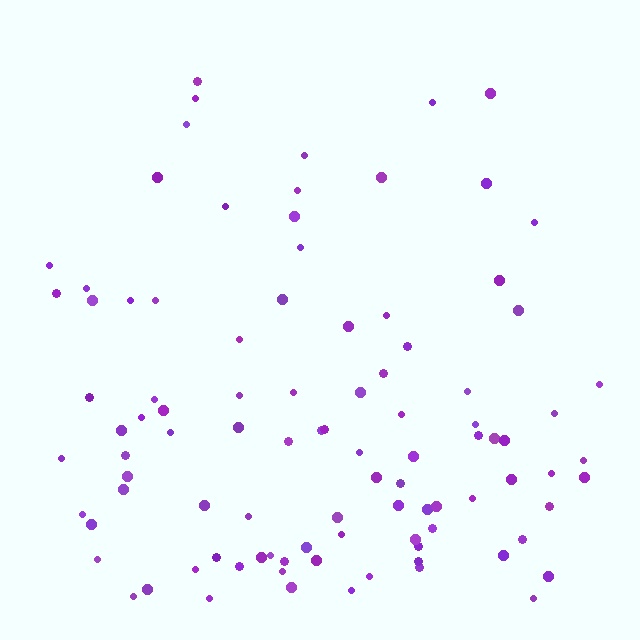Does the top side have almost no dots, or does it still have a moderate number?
Still a moderate number, just noticeably fewer than the bottom.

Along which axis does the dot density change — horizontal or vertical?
Vertical.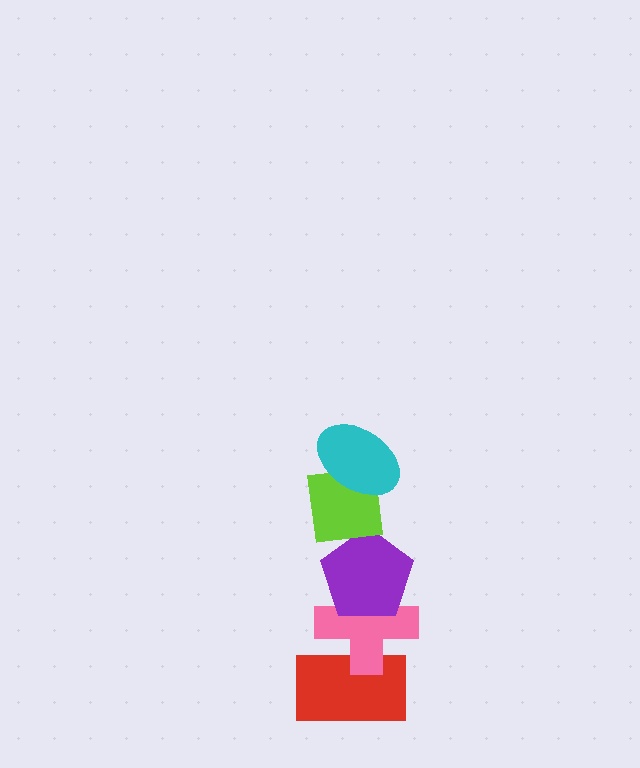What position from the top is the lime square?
The lime square is 2nd from the top.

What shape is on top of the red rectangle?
The pink cross is on top of the red rectangle.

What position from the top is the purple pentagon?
The purple pentagon is 3rd from the top.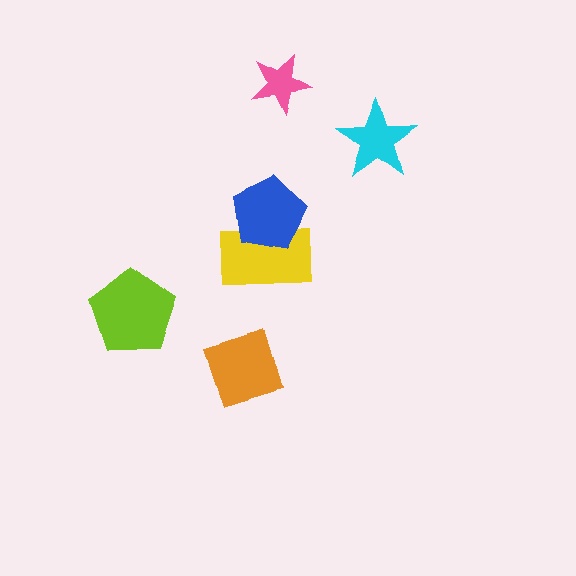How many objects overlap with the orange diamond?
0 objects overlap with the orange diamond.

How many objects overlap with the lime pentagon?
0 objects overlap with the lime pentagon.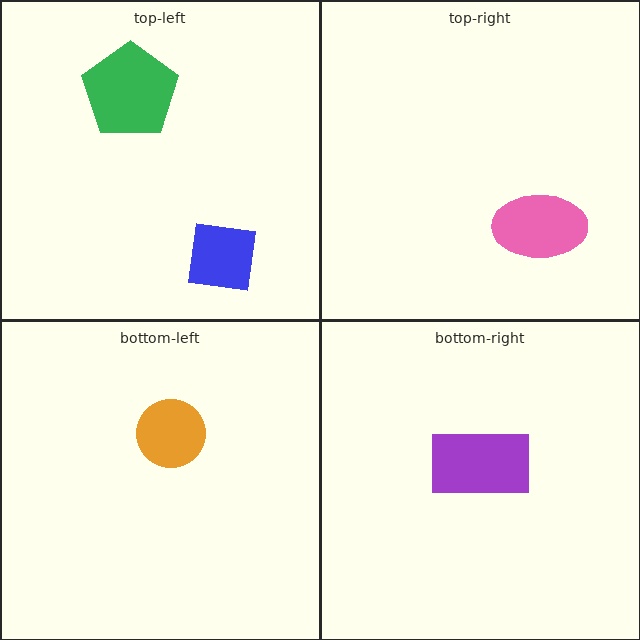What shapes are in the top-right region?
The pink ellipse.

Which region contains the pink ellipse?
The top-right region.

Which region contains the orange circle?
The bottom-left region.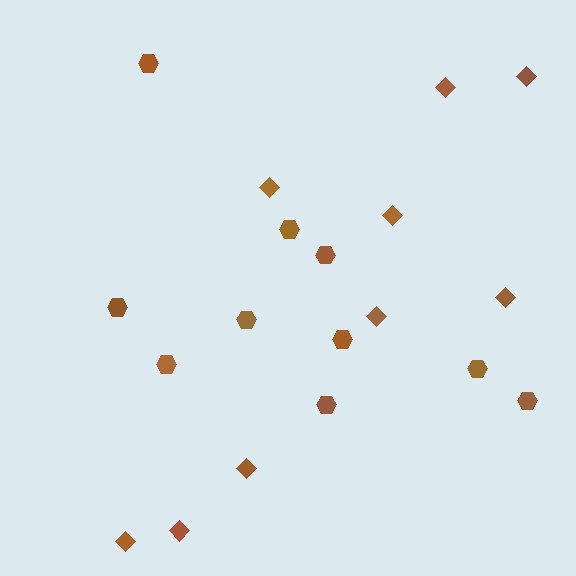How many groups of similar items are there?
There are 2 groups: one group of diamonds (9) and one group of hexagons (10).